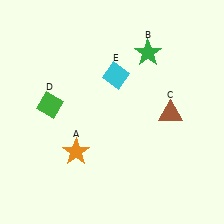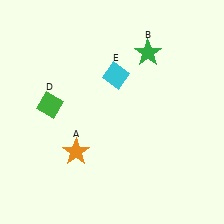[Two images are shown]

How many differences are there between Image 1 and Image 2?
There is 1 difference between the two images.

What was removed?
The brown triangle (C) was removed in Image 2.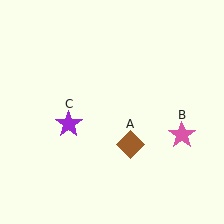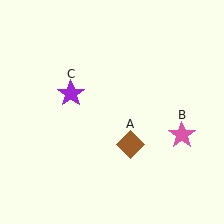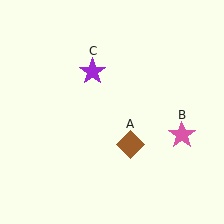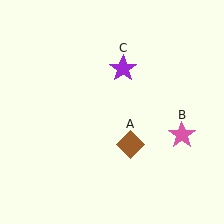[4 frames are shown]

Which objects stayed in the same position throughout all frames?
Brown diamond (object A) and pink star (object B) remained stationary.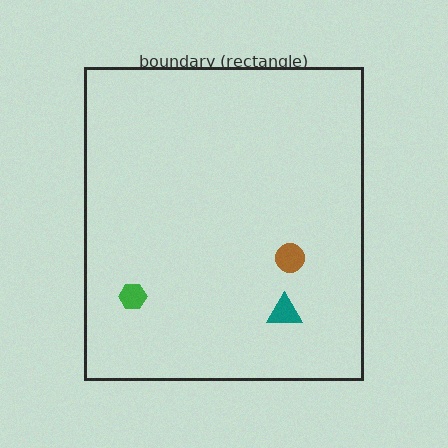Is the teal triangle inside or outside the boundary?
Inside.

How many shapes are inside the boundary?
3 inside, 0 outside.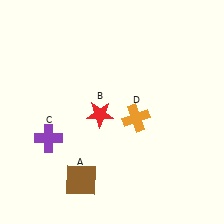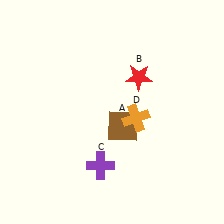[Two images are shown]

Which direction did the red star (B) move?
The red star (B) moved right.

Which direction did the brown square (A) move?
The brown square (A) moved up.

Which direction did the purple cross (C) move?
The purple cross (C) moved right.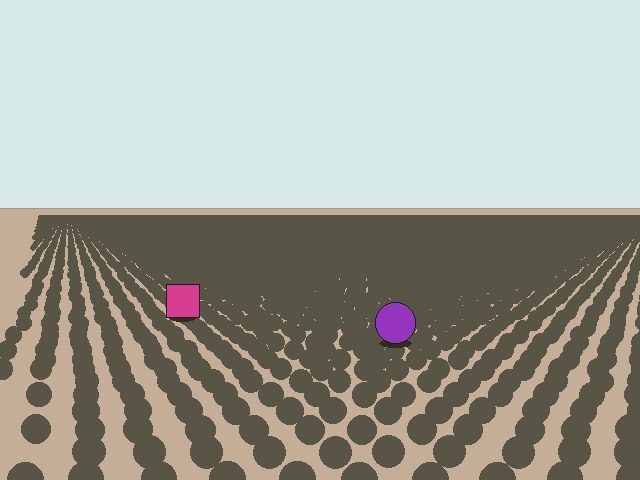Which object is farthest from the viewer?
The magenta square is farthest from the viewer. It appears smaller and the ground texture around it is denser.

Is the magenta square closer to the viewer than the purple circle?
No. The purple circle is closer — you can tell from the texture gradient: the ground texture is coarser near it.